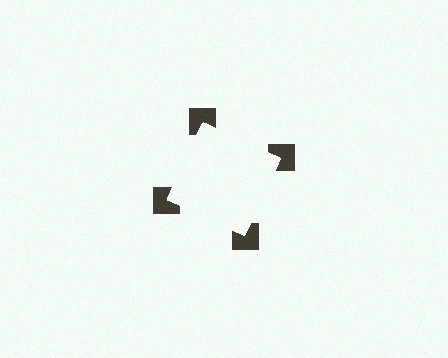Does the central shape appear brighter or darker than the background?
It typically appears slightly brighter than the background, even though no actual brightness change is drawn.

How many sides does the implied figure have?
4 sides.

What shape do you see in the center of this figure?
An illusory square — its edges are inferred from the aligned wedge cuts in the notched squares, not physically drawn.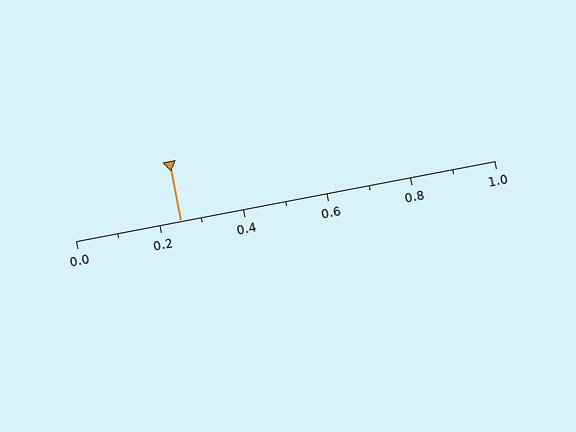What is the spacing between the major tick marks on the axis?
The major ticks are spaced 0.2 apart.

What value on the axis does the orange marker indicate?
The marker indicates approximately 0.25.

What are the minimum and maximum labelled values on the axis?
The axis runs from 0.0 to 1.0.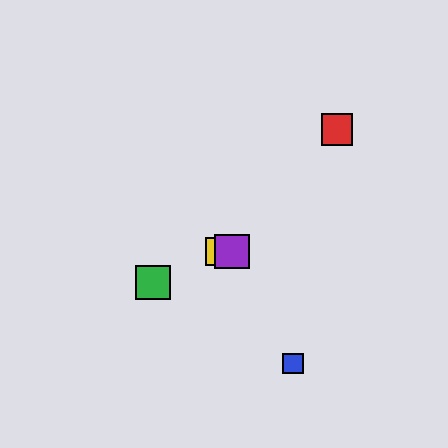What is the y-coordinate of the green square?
The green square is at y≈282.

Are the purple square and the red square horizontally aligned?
No, the purple square is at y≈251 and the red square is at y≈129.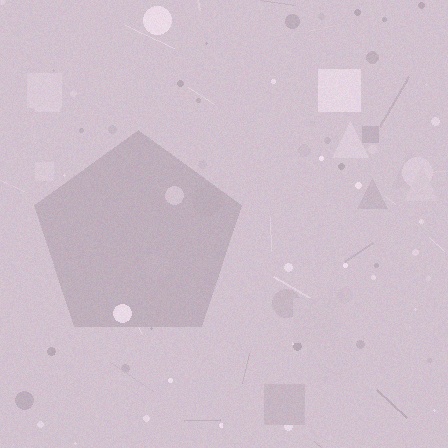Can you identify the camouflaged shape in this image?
The camouflaged shape is a pentagon.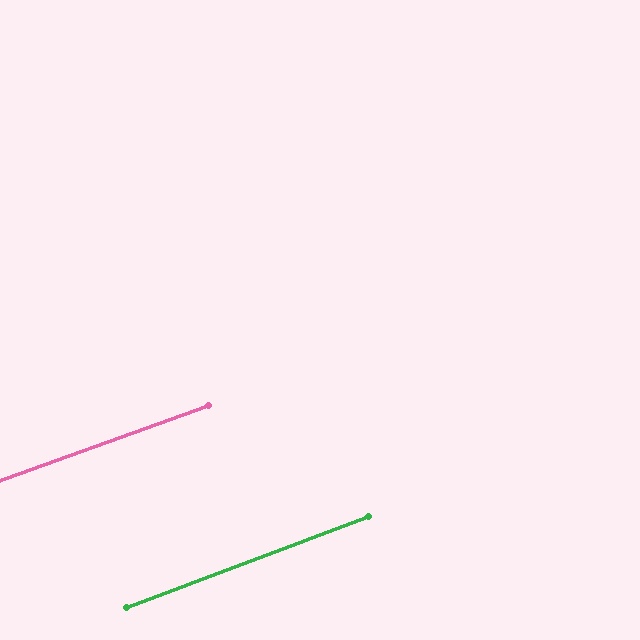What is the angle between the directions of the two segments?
Approximately 1 degree.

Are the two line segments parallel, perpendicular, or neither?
Parallel — their directions differ by only 0.6°.